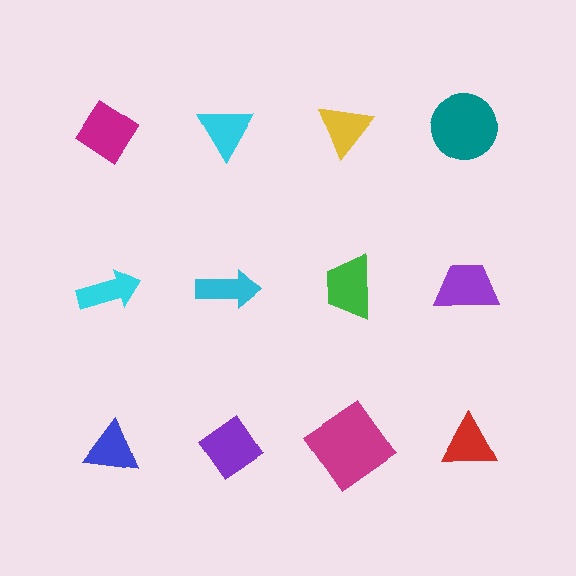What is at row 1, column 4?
A teal circle.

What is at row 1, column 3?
A yellow triangle.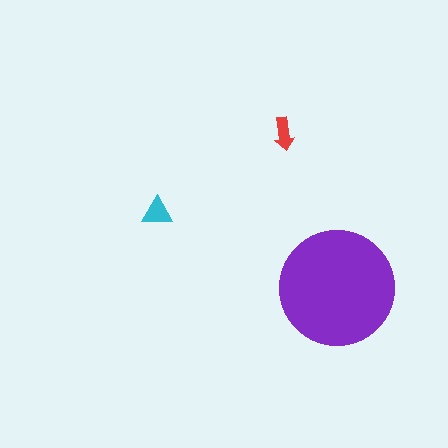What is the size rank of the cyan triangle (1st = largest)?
2nd.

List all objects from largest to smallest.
The purple circle, the cyan triangle, the red arrow.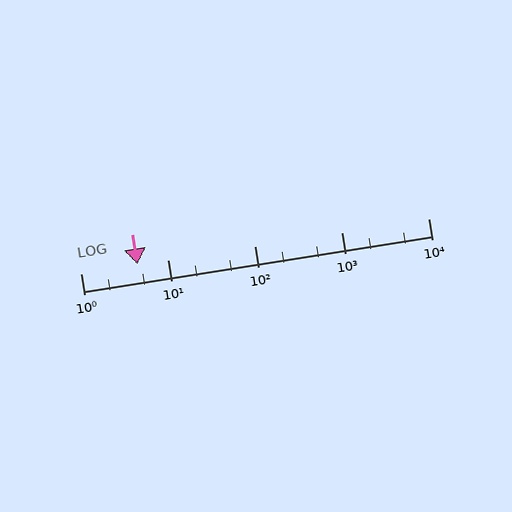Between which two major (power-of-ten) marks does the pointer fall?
The pointer is between 1 and 10.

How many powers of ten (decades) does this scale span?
The scale spans 4 decades, from 1 to 10000.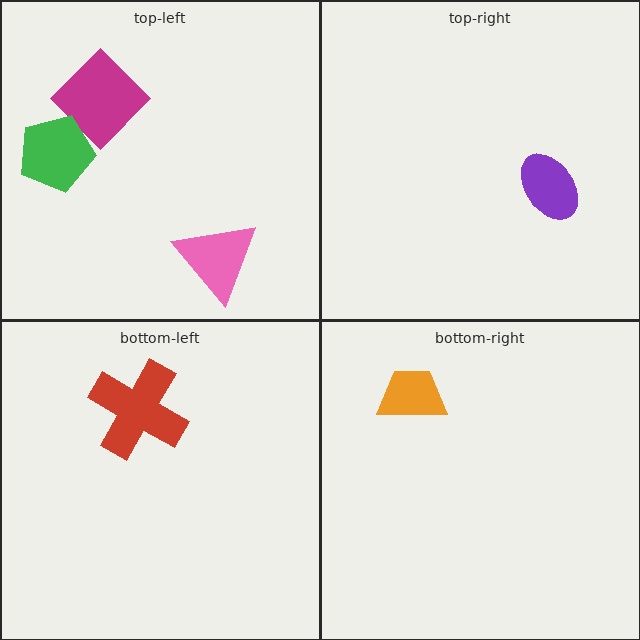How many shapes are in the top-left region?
3.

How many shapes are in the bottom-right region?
1.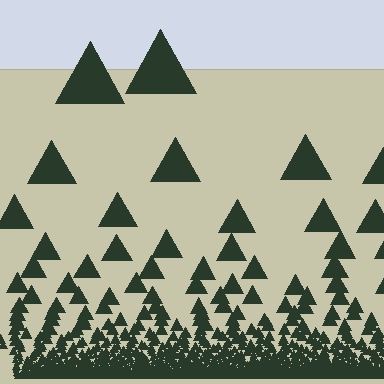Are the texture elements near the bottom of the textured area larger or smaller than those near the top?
Smaller. The gradient is inverted — elements near the bottom are smaller and denser.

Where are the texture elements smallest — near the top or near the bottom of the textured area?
Near the bottom.